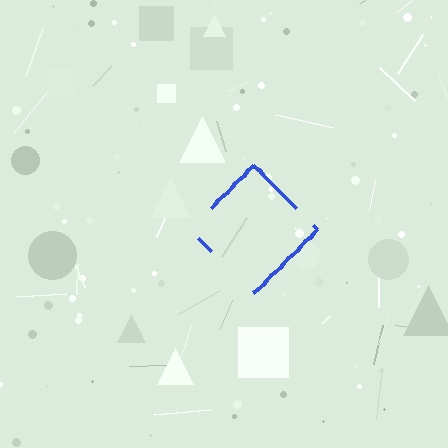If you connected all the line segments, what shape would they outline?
They would outline a diamond.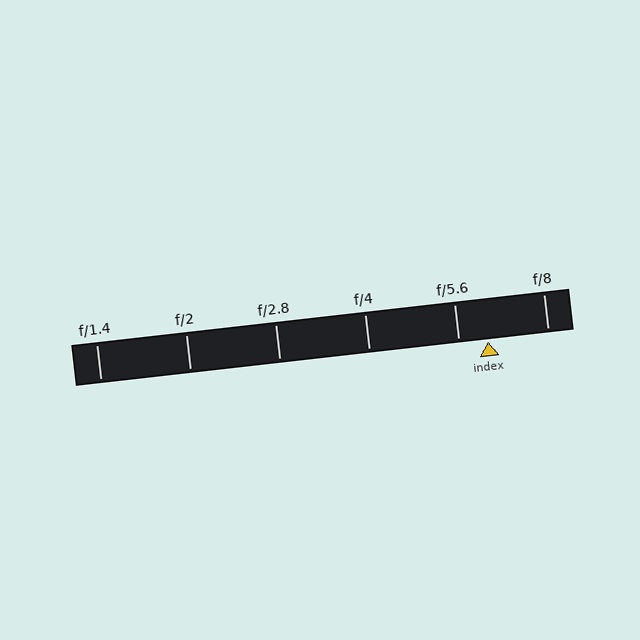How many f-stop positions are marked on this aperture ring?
There are 6 f-stop positions marked.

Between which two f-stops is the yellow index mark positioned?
The index mark is between f/5.6 and f/8.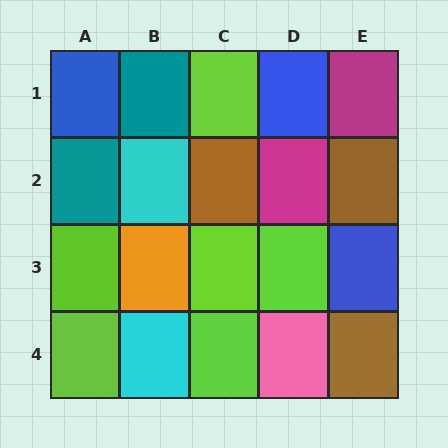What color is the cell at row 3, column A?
Lime.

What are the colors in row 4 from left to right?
Lime, cyan, lime, pink, brown.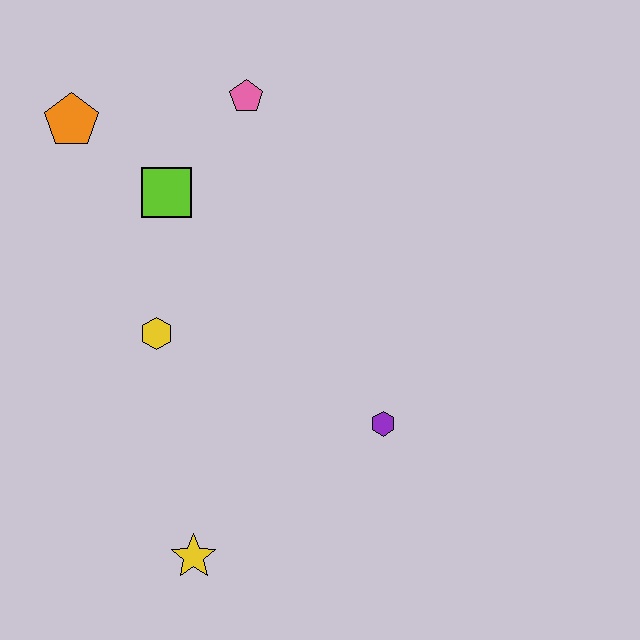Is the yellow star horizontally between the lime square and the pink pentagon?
Yes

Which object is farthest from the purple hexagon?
The orange pentagon is farthest from the purple hexagon.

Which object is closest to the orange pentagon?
The lime square is closest to the orange pentagon.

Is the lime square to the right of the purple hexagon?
No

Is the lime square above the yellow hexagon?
Yes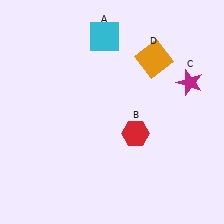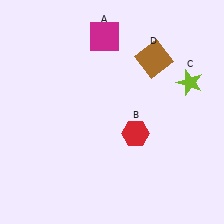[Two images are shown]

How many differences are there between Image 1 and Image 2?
There are 3 differences between the two images.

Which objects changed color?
A changed from cyan to magenta. C changed from magenta to lime. D changed from orange to brown.